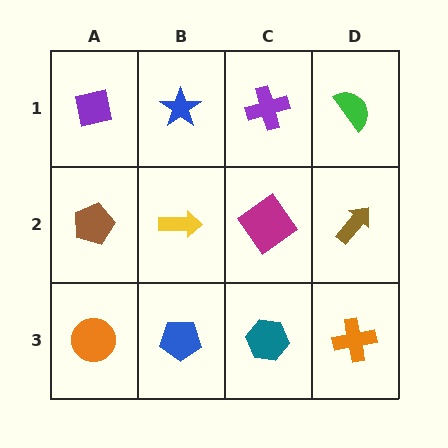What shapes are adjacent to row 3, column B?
A yellow arrow (row 2, column B), an orange circle (row 3, column A), a teal hexagon (row 3, column C).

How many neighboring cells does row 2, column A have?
3.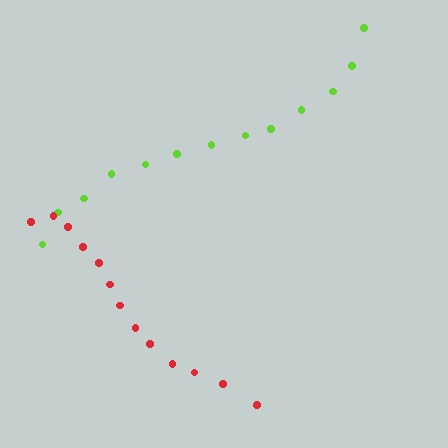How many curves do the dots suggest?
There are 2 distinct paths.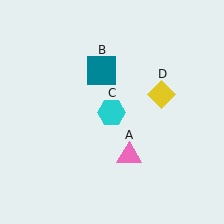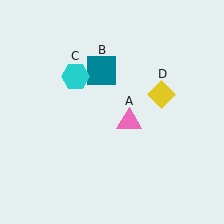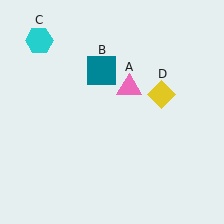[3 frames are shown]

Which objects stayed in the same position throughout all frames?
Teal square (object B) and yellow diamond (object D) remained stationary.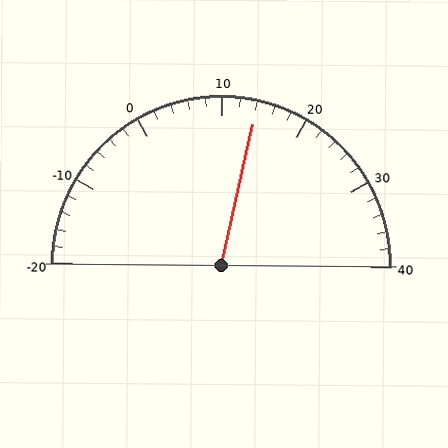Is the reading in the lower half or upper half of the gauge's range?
The reading is in the upper half of the range (-20 to 40).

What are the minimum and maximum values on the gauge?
The gauge ranges from -20 to 40.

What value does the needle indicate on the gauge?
The needle indicates approximately 14.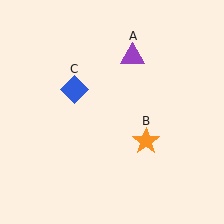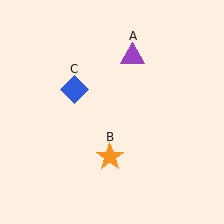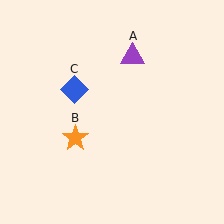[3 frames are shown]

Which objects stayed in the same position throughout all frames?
Purple triangle (object A) and blue diamond (object C) remained stationary.